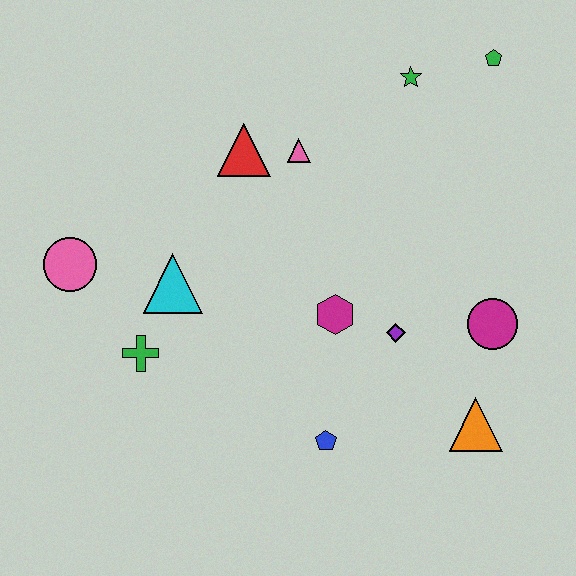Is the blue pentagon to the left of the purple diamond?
Yes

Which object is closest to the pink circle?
The cyan triangle is closest to the pink circle.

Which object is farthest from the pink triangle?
The orange triangle is farthest from the pink triangle.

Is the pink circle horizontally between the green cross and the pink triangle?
No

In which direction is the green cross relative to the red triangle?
The green cross is below the red triangle.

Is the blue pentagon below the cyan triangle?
Yes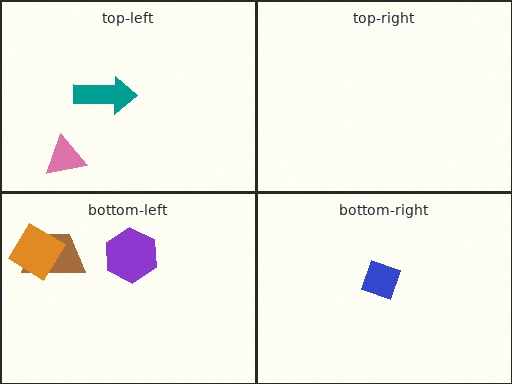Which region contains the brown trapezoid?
The bottom-left region.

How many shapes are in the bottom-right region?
1.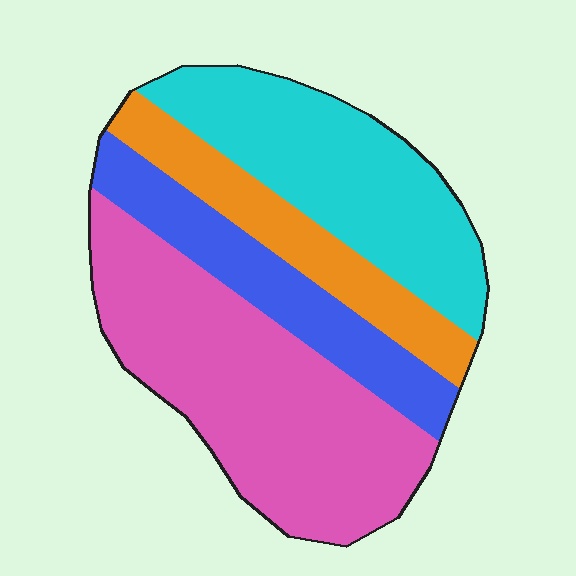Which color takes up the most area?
Pink, at roughly 40%.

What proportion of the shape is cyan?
Cyan takes up about one quarter (1/4) of the shape.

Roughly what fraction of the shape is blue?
Blue covers 17% of the shape.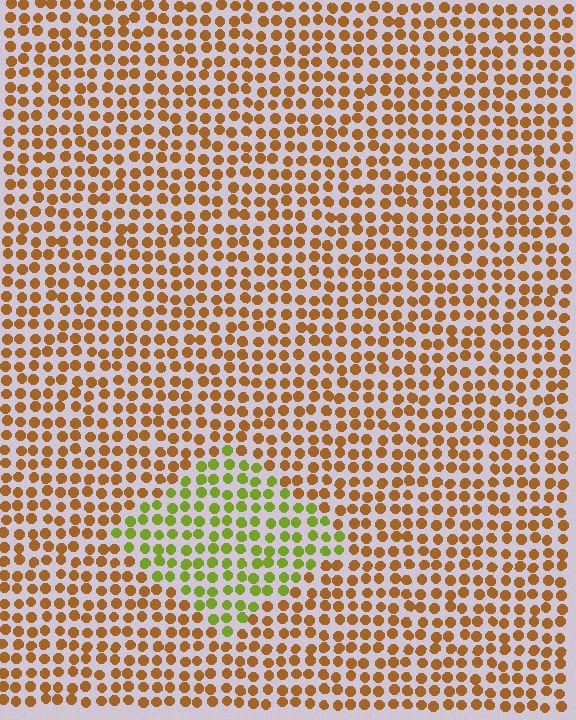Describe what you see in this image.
The image is filled with small brown elements in a uniform arrangement. A diamond-shaped region is visible where the elements are tinted to a slightly different hue, forming a subtle color boundary.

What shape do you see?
I see a diamond.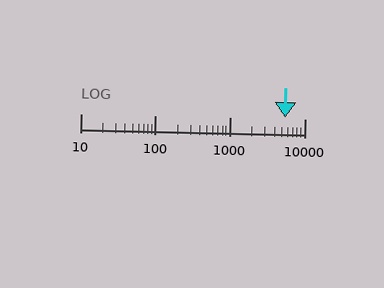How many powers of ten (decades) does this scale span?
The scale spans 3 decades, from 10 to 10000.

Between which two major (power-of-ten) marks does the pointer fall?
The pointer is between 1000 and 10000.